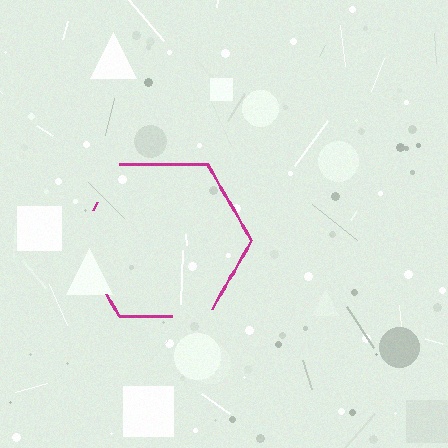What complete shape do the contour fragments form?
The contour fragments form a hexagon.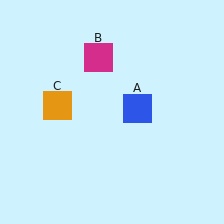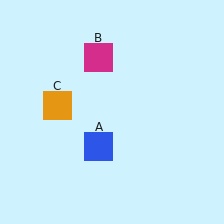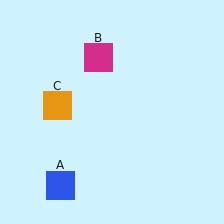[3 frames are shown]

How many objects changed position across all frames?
1 object changed position: blue square (object A).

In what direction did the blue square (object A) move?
The blue square (object A) moved down and to the left.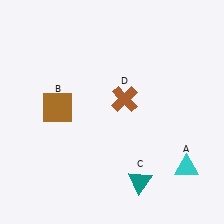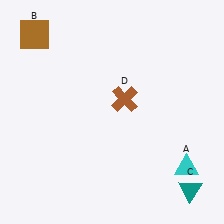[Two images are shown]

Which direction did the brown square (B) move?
The brown square (B) moved up.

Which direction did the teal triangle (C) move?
The teal triangle (C) moved right.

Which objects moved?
The objects that moved are: the brown square (B), the teal triangle (C).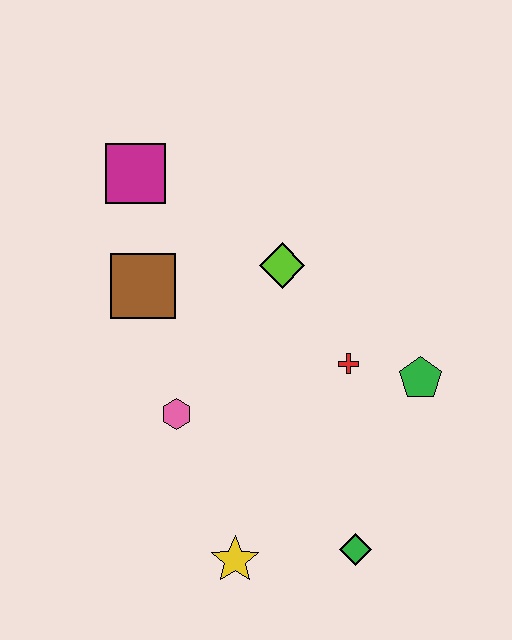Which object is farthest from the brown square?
The green diamond is farthest from the brown square.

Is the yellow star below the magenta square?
Yes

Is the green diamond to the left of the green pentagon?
Yes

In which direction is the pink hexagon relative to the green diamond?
The pink hexagon is to the left of the green diamond.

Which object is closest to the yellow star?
The green diamond is closest to the yellow star.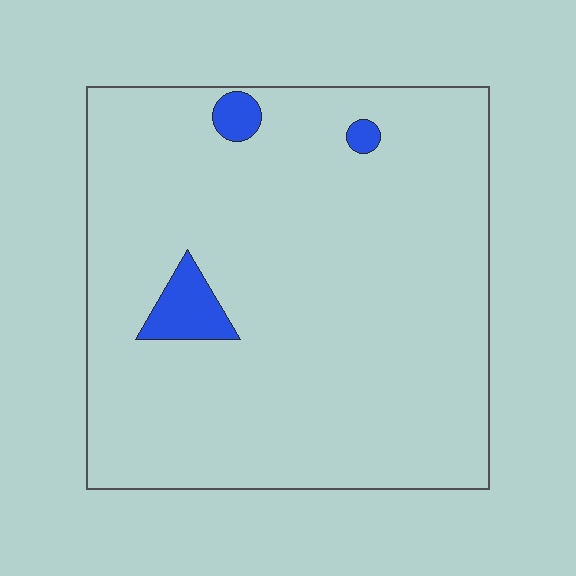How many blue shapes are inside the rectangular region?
3.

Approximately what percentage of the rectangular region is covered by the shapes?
Approximately 5%.